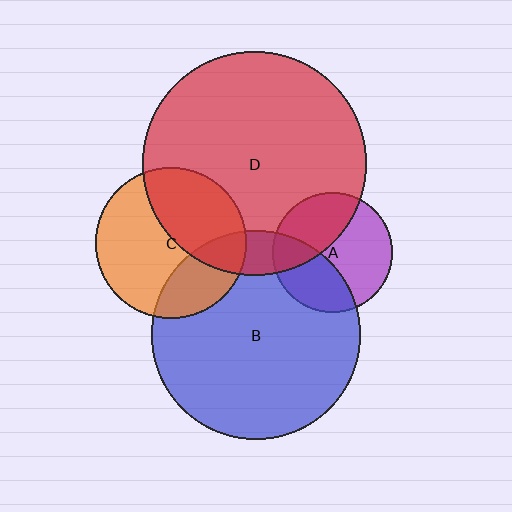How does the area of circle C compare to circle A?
Approximately 1.6 times.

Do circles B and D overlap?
Yes.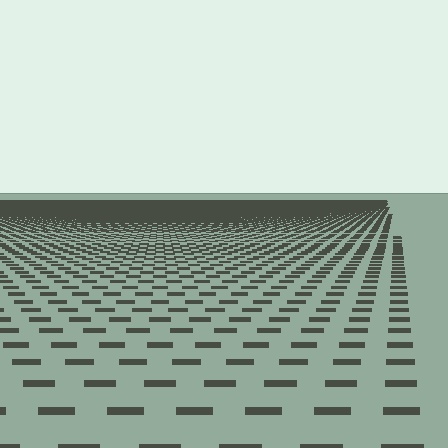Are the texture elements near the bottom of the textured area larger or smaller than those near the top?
Larger. Near the bottom, elements are closer to the viewer and appear at a bigger on-screen size.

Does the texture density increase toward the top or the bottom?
Density increases toward the top.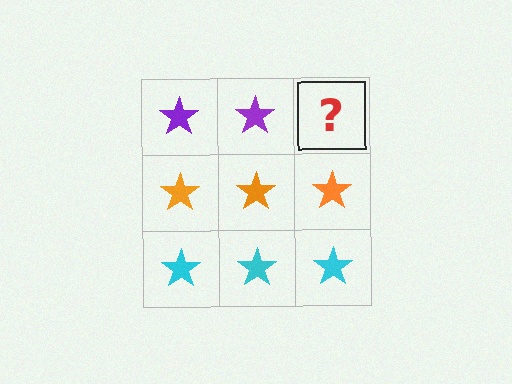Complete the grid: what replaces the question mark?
The question mark should be replaced with a purple star.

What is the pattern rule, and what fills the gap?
The rule is that each row has a consistent color. The gap should be filled with a purple star.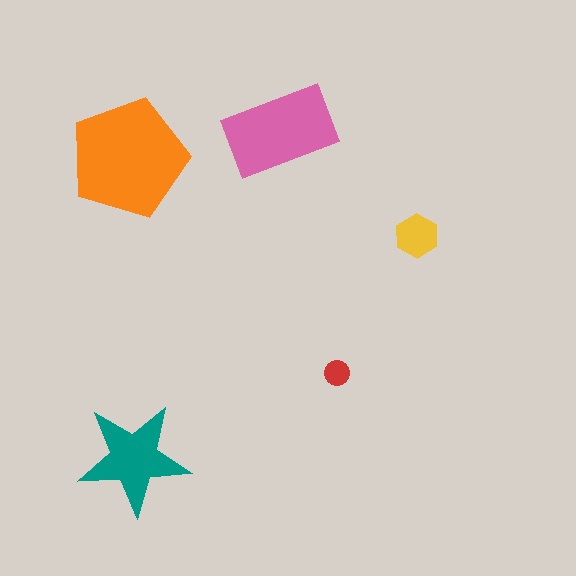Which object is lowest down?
The teal star is bottommost.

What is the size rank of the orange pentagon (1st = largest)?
1st.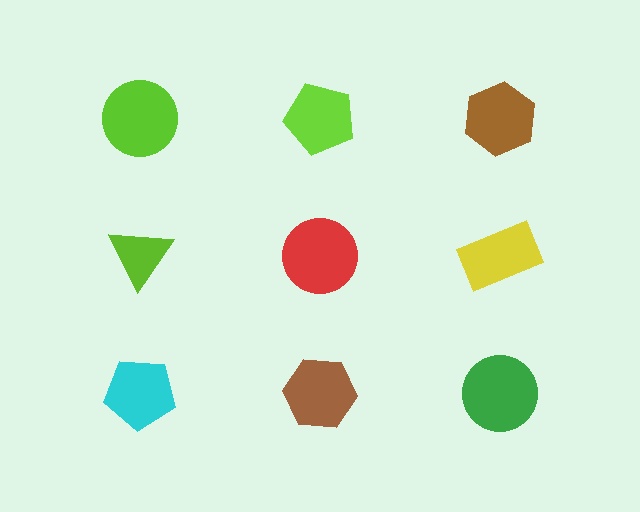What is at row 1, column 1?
A lime circle.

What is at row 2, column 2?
A red circle.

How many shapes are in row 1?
3 shapes.